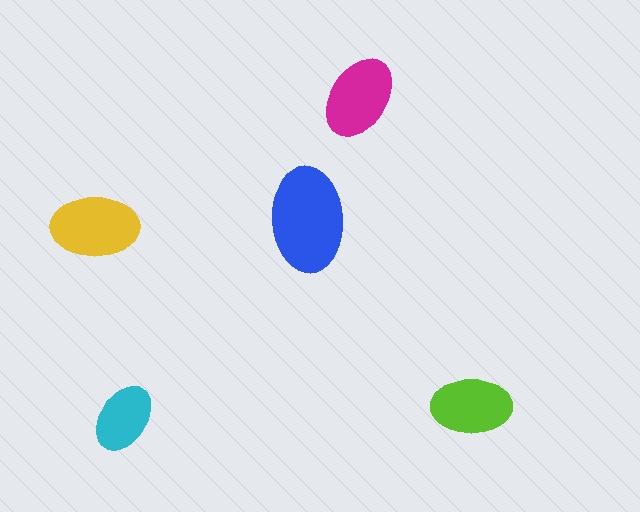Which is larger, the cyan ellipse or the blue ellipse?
The blue one.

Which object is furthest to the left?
The yellow ellipse is leftmost.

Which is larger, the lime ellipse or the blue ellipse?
The blue one.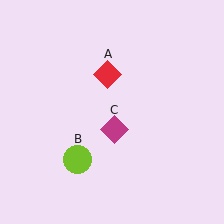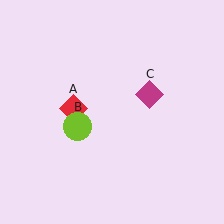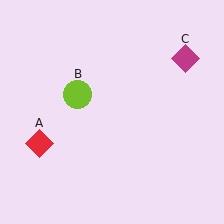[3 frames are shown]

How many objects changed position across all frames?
3 objects changed position: red diamond (object A), lime circle (object B), magenta diamond (object C).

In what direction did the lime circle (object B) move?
The lime circle (object B) moved up.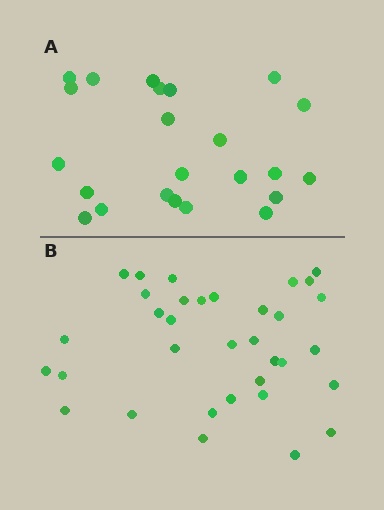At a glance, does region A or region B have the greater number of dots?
Region B (the bottom region) has more dots.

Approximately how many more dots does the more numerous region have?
Region B has roughly 12 or so more dots than region A.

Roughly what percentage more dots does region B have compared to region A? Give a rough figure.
About 50% more.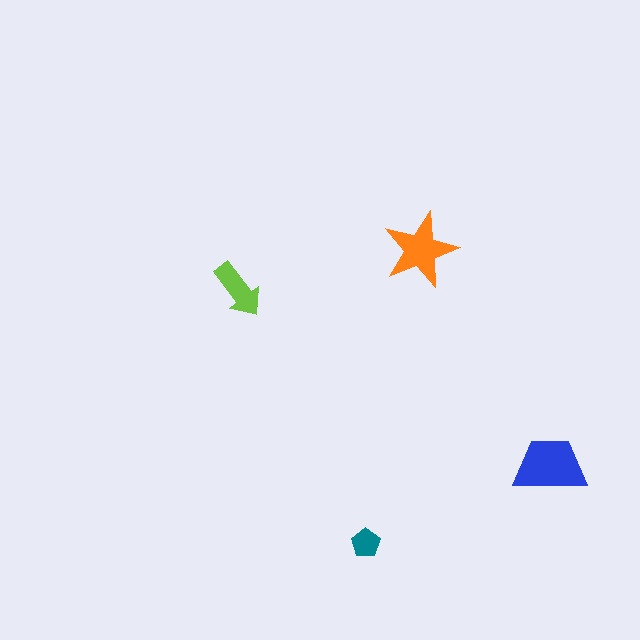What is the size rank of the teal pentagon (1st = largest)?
4th.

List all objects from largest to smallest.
The blue trapezoid, the orange star, the lime arrow, the teal pentagon.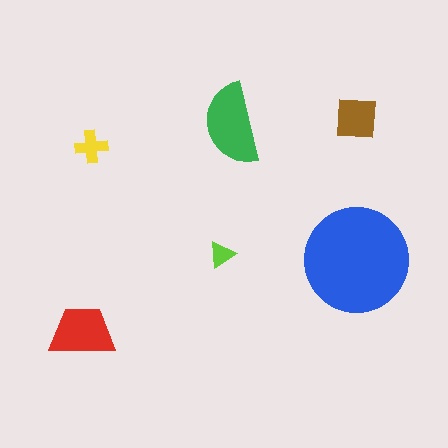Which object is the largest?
The blue circle.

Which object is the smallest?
The lime triangle.